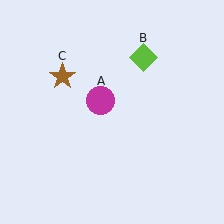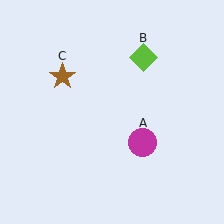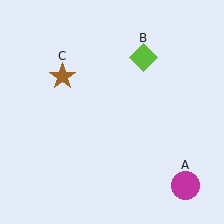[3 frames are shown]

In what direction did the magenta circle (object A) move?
The magenta circle (object A) moved down and to the right.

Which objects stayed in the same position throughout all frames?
Lime diamond (object B) and brown star (object C) remained stationary.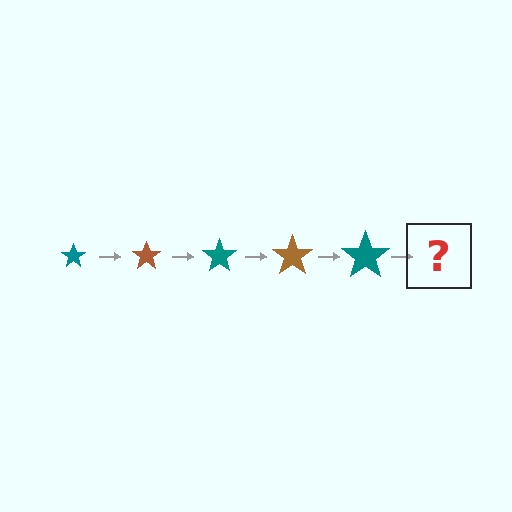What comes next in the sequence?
The next element should be a brown star, larger than the previous one.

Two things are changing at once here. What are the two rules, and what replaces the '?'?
The two rules are that the star grows larger each step and the color cycles through teal and brown. The '?' should be a brown star, larger than the previous one.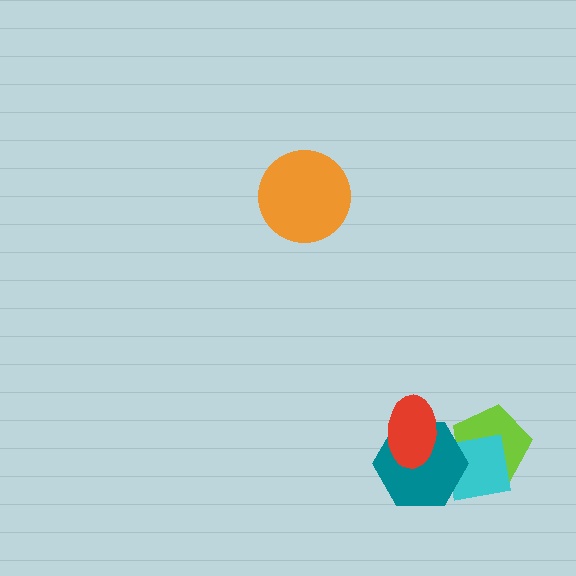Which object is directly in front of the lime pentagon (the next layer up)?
The cyan square is directly in front of the lime pentagon.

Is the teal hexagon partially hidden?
Yes, it is partially covered by another shape.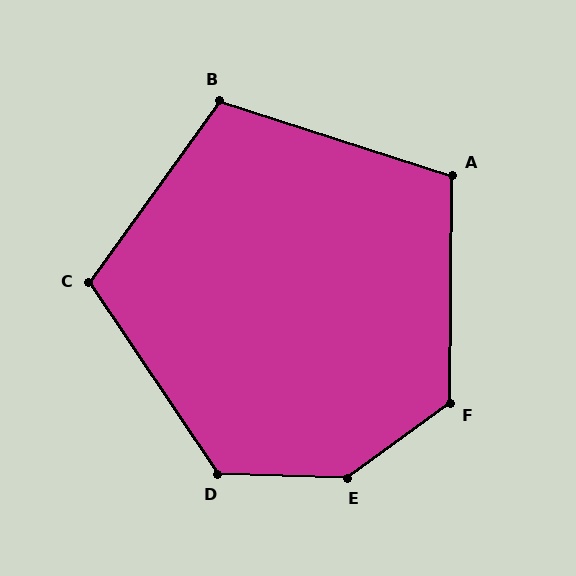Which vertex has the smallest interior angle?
A, at approximately 107 degrees.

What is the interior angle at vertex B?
Approximately 108 degrees (obtuse).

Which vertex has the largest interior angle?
E, at approximately 142 degrees.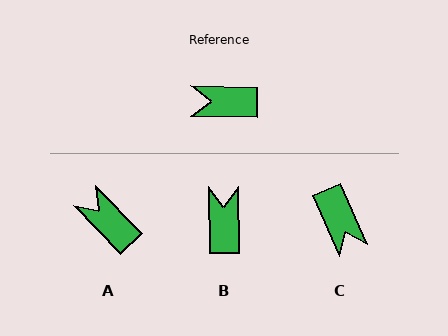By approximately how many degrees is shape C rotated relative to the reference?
Approximately 116 degrees counter-clockwise.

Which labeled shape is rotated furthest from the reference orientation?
C, about 116 degrees away.